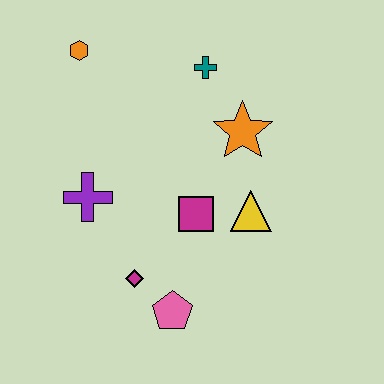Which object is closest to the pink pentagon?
The magenta diamond is closest to the pink pentagon.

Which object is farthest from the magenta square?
The orange hexagon is farthest from the magenta square.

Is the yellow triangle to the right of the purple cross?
Yes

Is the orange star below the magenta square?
No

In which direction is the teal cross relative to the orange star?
The teal cross is above the orange star.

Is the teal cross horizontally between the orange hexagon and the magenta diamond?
No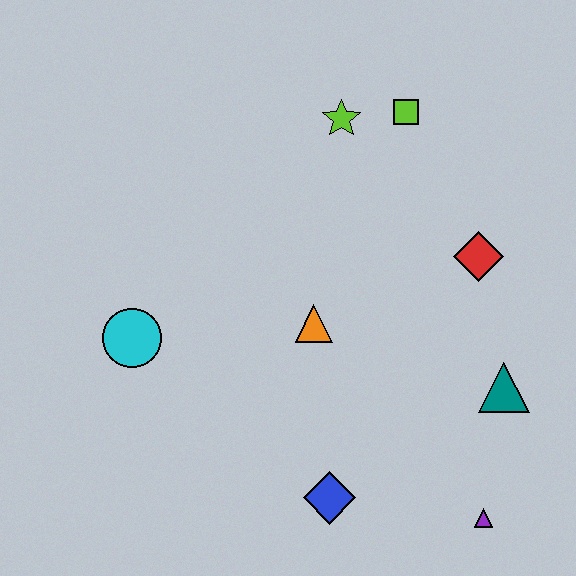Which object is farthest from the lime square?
The purple triangle is farthest from the lime square.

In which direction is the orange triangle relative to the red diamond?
The orange triangle is to the left of the red diamond.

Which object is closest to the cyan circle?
The orange triangle is closest to the cyan circle.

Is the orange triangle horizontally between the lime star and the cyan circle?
Yes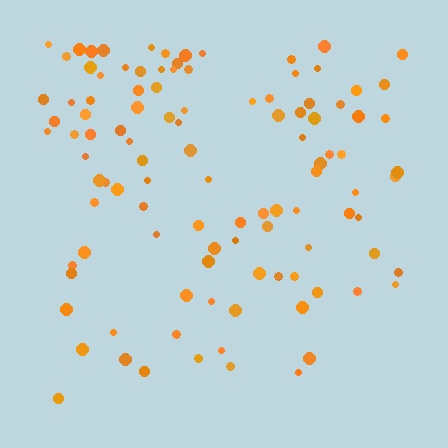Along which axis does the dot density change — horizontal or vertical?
Vertical.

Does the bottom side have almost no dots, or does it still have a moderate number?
Still a moderate number, just noticeably fewer than the top.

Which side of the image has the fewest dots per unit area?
The bottom.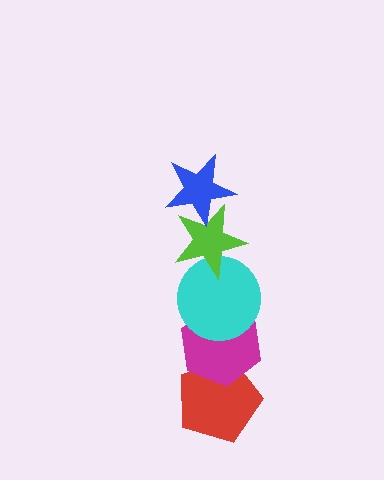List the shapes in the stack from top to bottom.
From top to bottom: the blue star, the lime star, the cyan circle, the magenta hexagon, the red pentagon.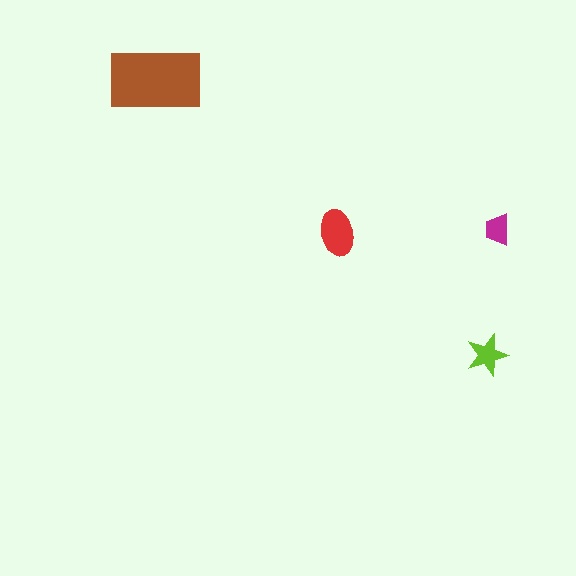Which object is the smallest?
The magenta trapezoid.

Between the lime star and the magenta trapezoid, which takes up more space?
The lime star.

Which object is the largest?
The brown rectangle.